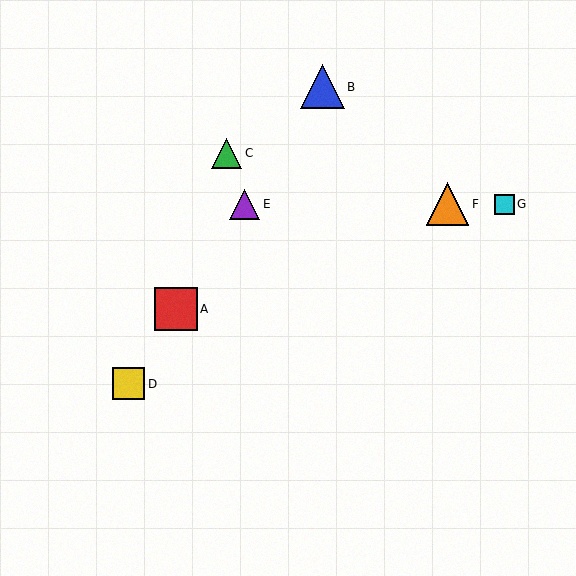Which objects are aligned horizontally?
Objects E, F, G are aligned horizontally.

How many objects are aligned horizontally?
3 objects (E, F, G) are aligned horizontally.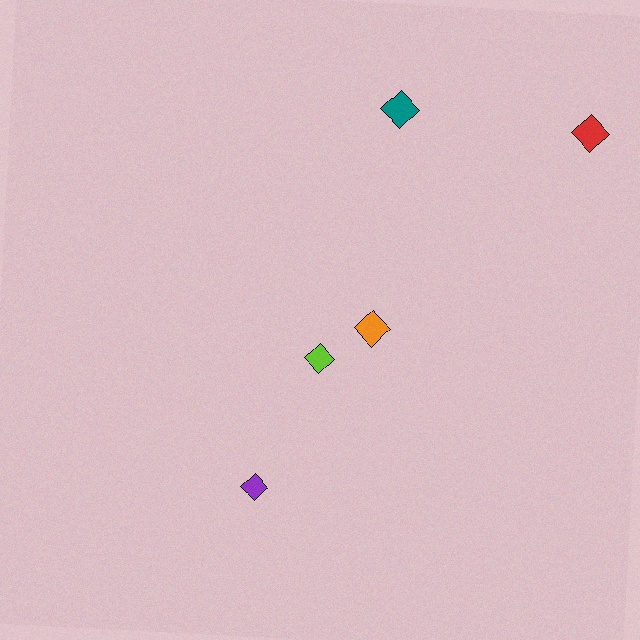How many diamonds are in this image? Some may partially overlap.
There are 5 diamonds.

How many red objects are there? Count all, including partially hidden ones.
There is 1 red object.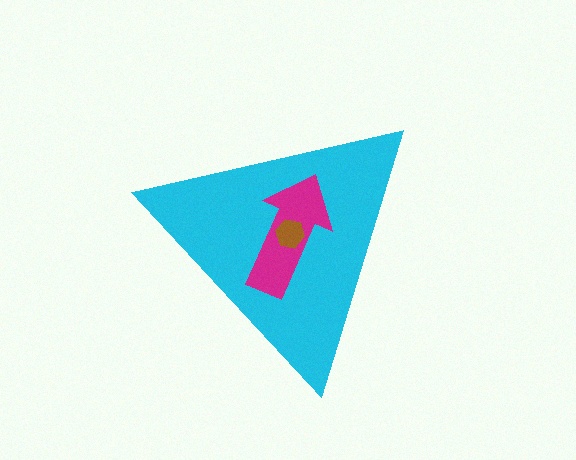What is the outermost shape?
The cyan triangle.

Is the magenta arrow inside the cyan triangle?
Yes.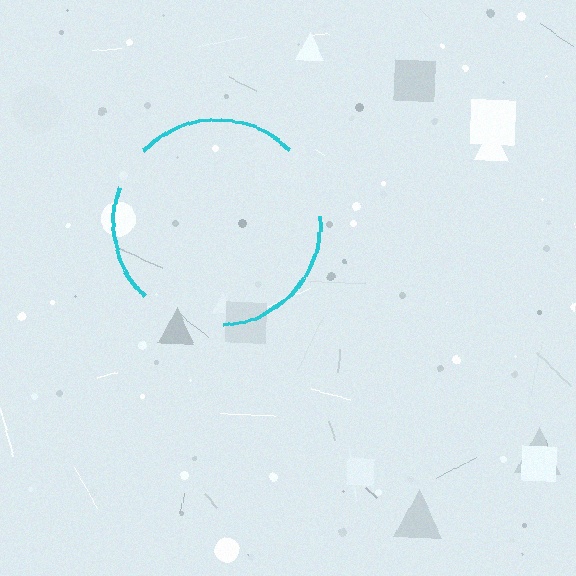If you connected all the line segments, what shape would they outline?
They would outline a circle.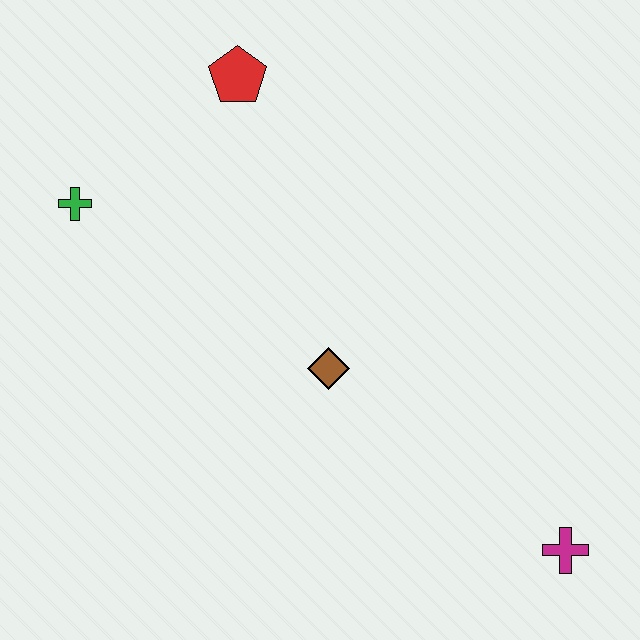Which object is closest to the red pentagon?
The green cross is closest to the red pentagon.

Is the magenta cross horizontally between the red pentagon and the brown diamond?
No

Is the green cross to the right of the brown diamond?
No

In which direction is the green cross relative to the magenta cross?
The green cross is to the left of the magenta cross.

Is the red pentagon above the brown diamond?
Yes